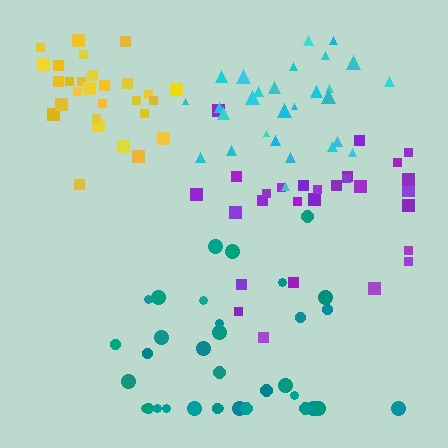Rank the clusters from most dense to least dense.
yellow, cyan, teal, purple.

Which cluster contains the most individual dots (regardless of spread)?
Teal (34).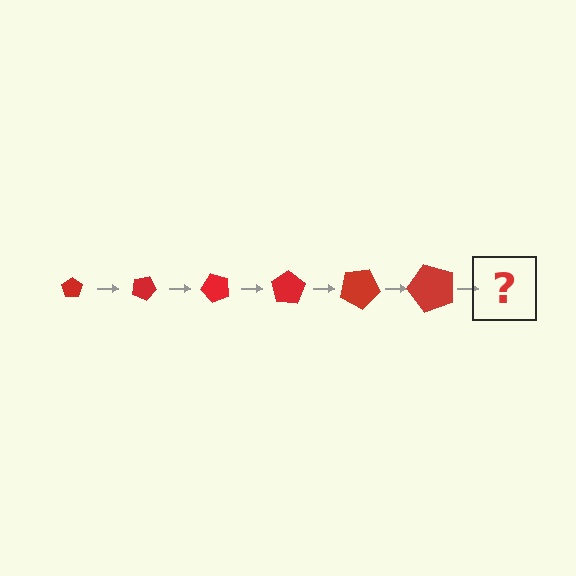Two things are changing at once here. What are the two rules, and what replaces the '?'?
The two rules are that the pentagon grows larger each step and it rotates 25 degrees each step. The '?' should be a pentagon, larger than the previous one and rotated 150 degrees from the start.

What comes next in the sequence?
The next element should be a pentagon, larger than the previous one and rotated 150 degrees from the start.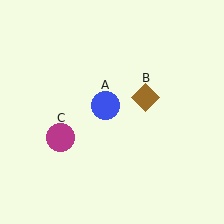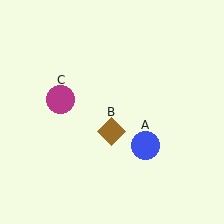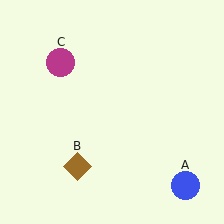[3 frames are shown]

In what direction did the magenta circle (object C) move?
The magenta circle (object C) moved up.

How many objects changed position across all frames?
3 objects changed position: blue circle (object A), brown diamond (object B), magenta circle (object C).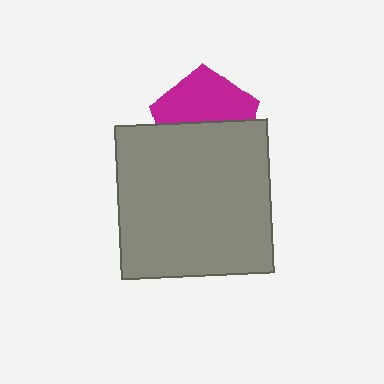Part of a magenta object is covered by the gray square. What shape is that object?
It is a pentagon.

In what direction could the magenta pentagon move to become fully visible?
The magenta pentagon could move up. That would shift it out from behind the gray square entirely.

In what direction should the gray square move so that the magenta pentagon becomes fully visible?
The gray square should move down. That is the shortest direction to clear the overlap and leave the magenta pentagon fully visible.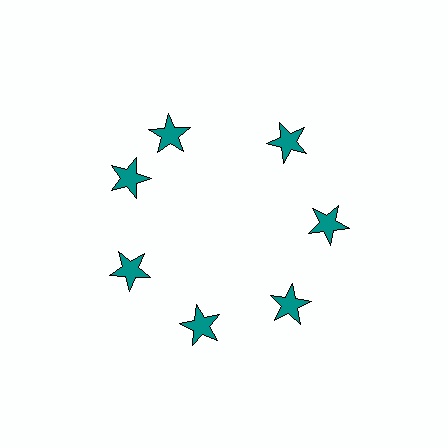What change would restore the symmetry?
The symmetry would be restored by rotating it back into even spacing with its neighbors so that all 7 stars sit at equal angles and equal distance from the center.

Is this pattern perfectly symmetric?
No. The 7 teal stars are arranged in a ring, but one element near the 12 o'clock position is rotated out of alignment along the ring, breaking the 7-fold rotational symmetry.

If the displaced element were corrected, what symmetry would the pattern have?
It would have 7-fold rotational symmetry — the pattern would map onto itself every 51 degrees.